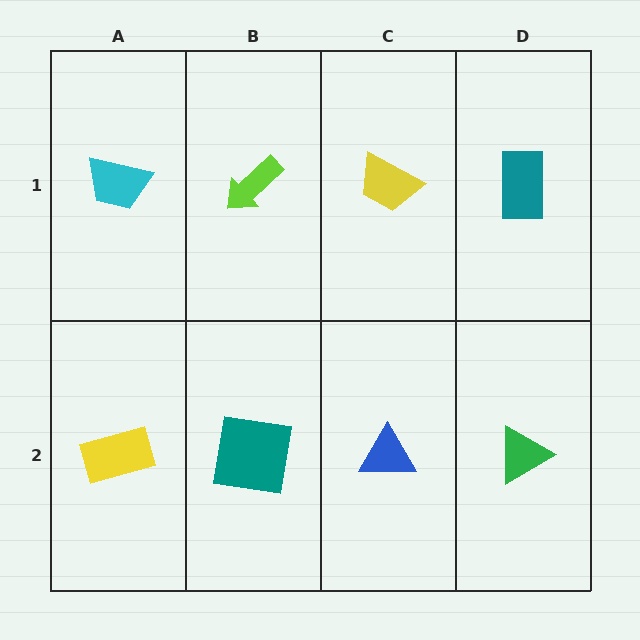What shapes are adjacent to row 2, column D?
A teal rectangle (row 1, column D), a blue triangle (row 2, column C).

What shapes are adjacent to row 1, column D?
A green triangle (row 2, column D), a yellow trapezoid (row 1, column C).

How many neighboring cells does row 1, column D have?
2.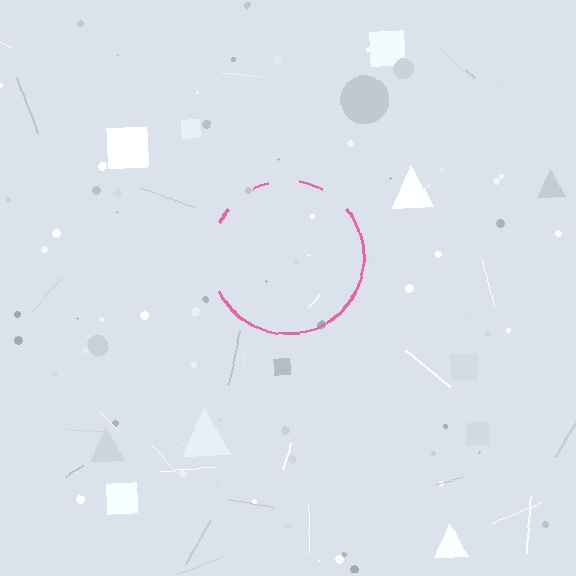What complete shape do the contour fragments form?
The contour fragments form a circle.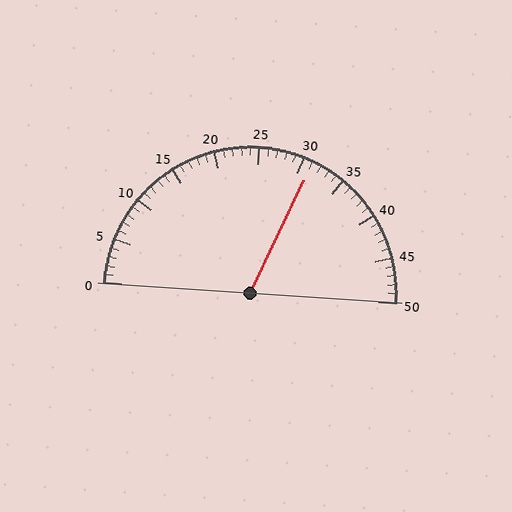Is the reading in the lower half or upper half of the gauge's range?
The reading is in the upper half of the range (0 to 50).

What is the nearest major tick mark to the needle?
The nearest major tick mark is 30.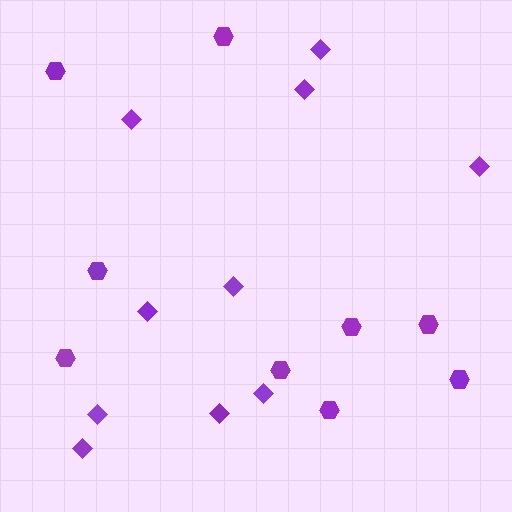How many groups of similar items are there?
There are 2 groups: one group of diamonds (10) and one group of hexagons (9).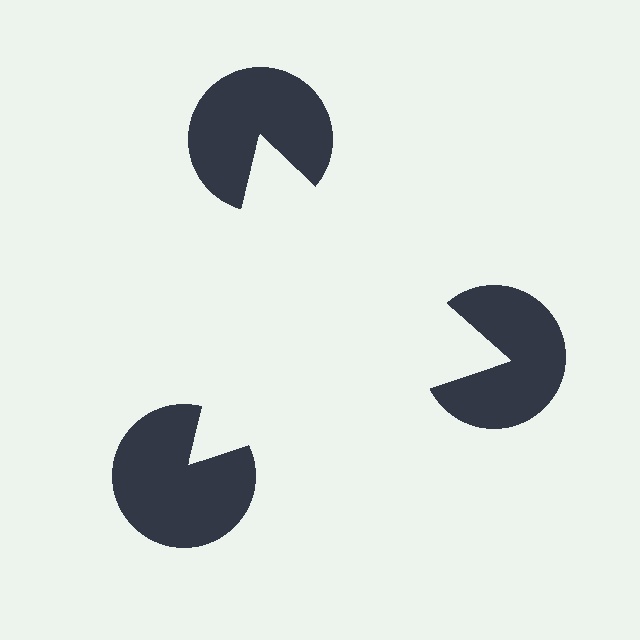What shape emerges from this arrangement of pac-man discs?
An illusory triangle — its edges are inferred from the aligned wedge cuts in the pac-man discs, not physically drawn.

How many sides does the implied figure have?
3 sides.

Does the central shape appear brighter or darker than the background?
It typically appears slightly brighter than the background, even though no actual brightness change is drawn.